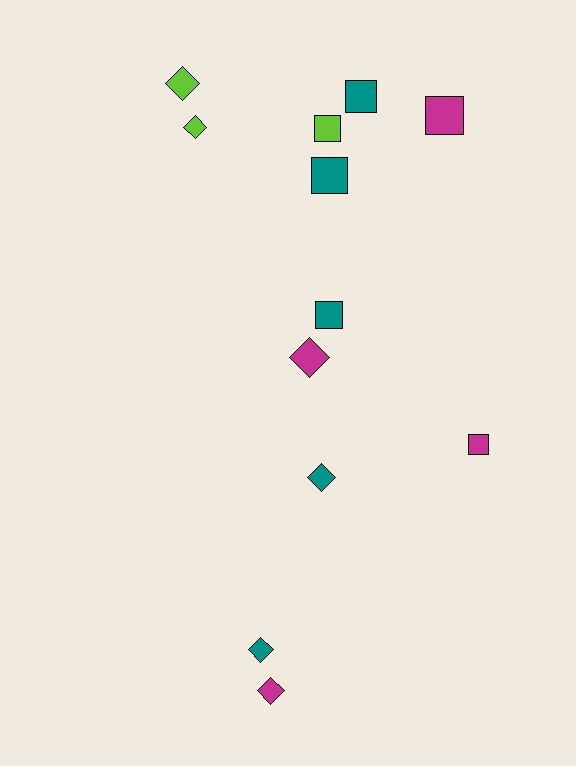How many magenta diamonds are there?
There are 2 magenta diamonds.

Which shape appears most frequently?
Diamond, with 6 objects.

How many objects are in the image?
There are 12 objects.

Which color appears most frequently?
Teal, with 5 objects.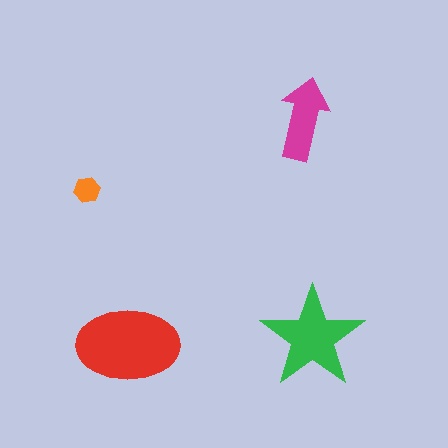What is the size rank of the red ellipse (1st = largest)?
1st.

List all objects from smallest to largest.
The orange hexagon, the magenta arrow, the green star, the red ellipse.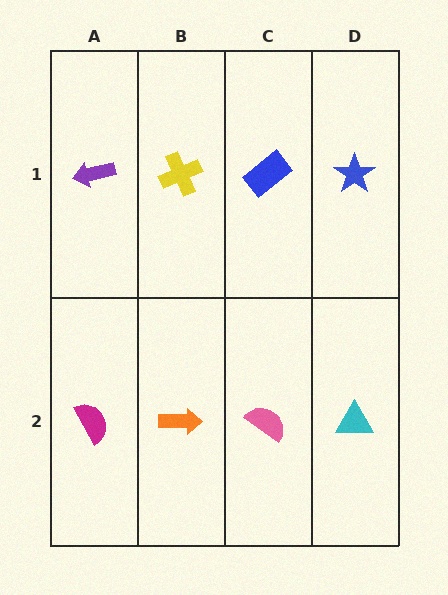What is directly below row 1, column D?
A cyan triangle.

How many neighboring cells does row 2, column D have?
2.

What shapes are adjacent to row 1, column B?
An orange arrow (row 2, column B), a purple arrow (row 1, column A), a blue rectangle (row 1, column C).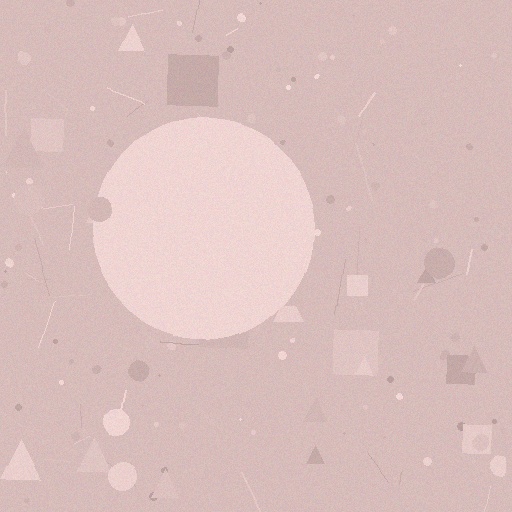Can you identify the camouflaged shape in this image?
The camouflaged shape is a circle.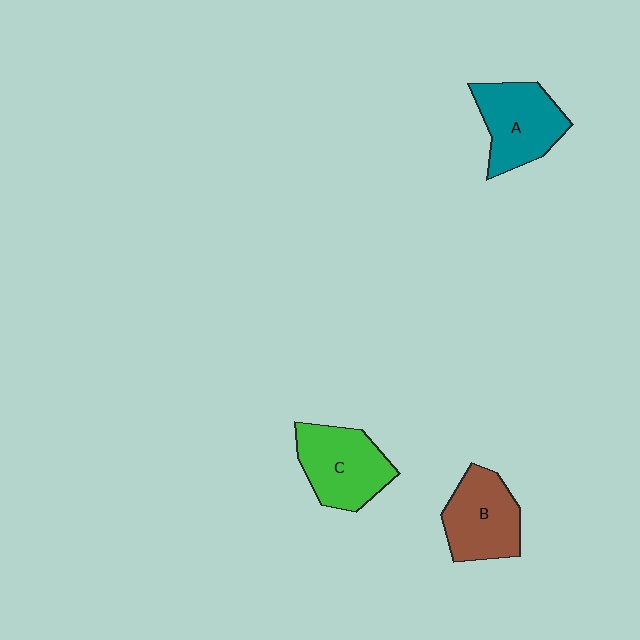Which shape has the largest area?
Shape C (green).